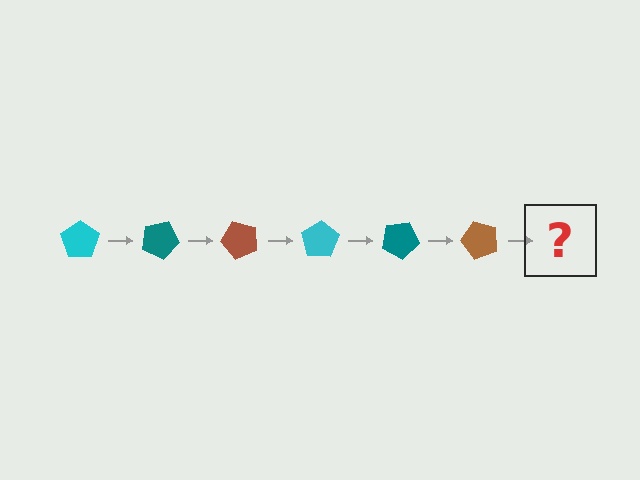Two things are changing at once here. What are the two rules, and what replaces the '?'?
The two rules are that it rotates 25 degrees each step and the color cycles through cyan, teal, and brown. The '?' should be a cyan pentagon, rotated 150 degrees from the start.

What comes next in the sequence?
The next element should be a cyan pentagon, rotated 150 degrees from the start.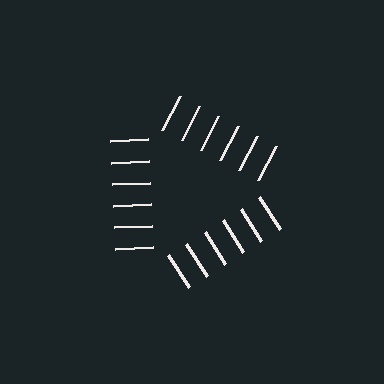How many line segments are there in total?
18 — 6 along each of the 3 edges.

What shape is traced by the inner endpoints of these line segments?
An illusory triangle — the line segments terminate on its edges but no continuous stroke is drawn.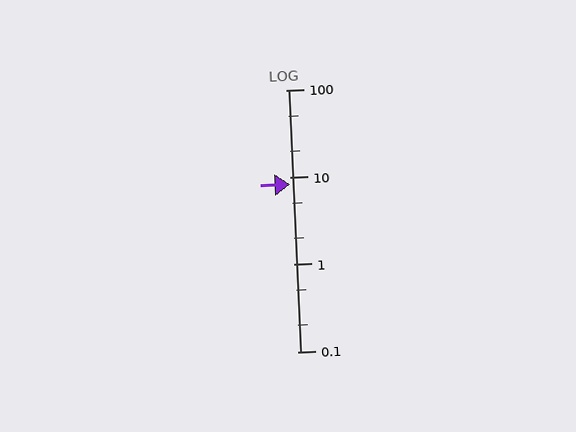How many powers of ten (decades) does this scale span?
The scale spans 3 decades, from 0.1 to 100.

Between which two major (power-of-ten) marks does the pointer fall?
The pointer is between 1 and 10.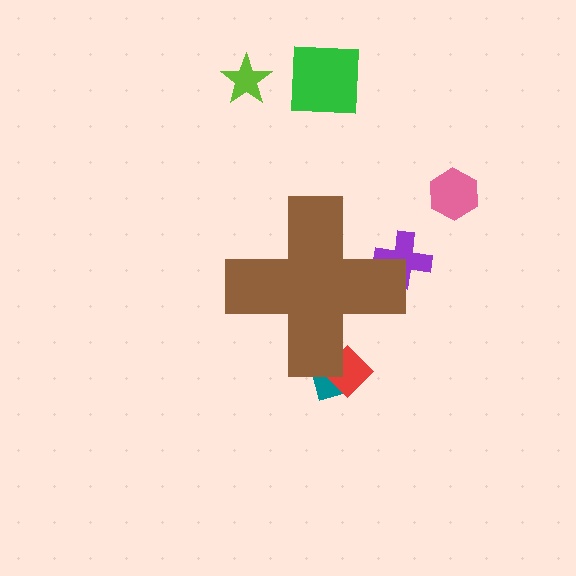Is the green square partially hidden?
No, the green square is fully visible.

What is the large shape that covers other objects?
A brown cross.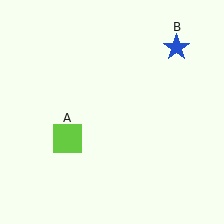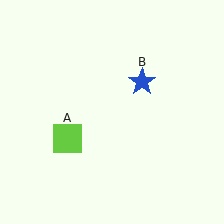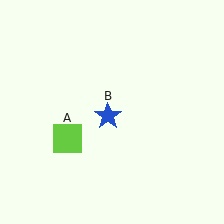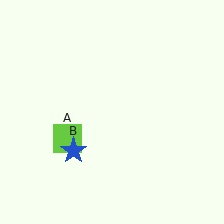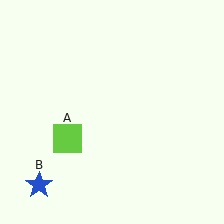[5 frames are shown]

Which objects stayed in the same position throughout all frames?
Lime square (object A) remained stationary.